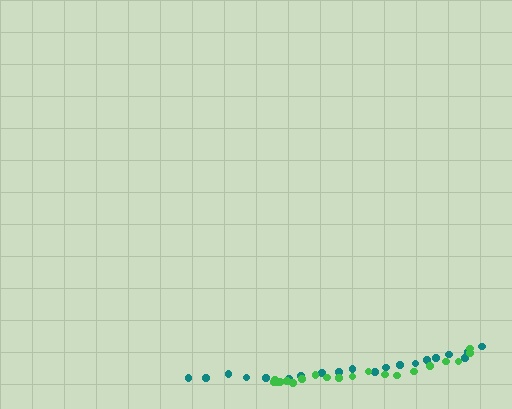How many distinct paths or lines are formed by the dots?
There are 2 distinct paths.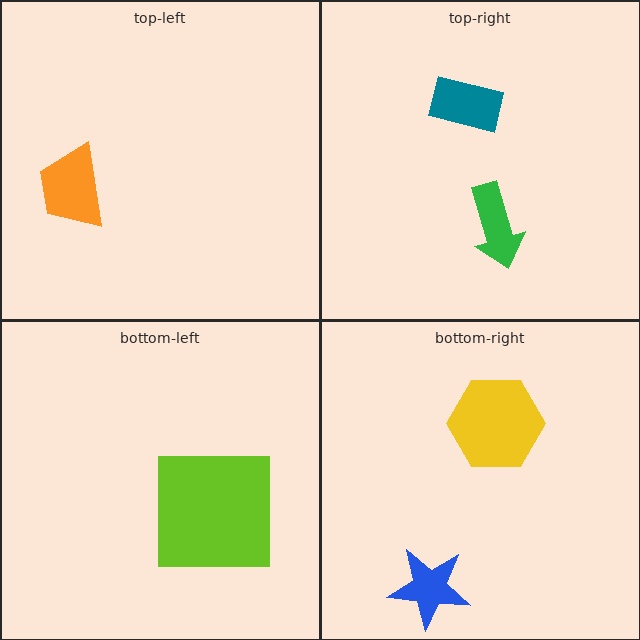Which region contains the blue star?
The bottom-right region.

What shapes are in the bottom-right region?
The yellow hexagon, the blue star.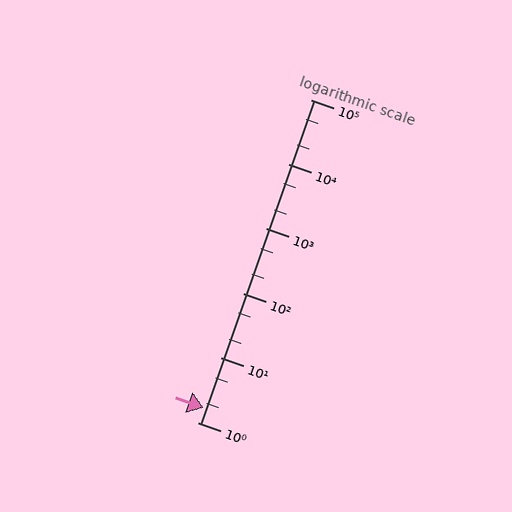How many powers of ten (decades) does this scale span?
The scale spans 5 decades, from 1 to 100000.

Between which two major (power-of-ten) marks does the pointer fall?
The pointer is between 1 and 10.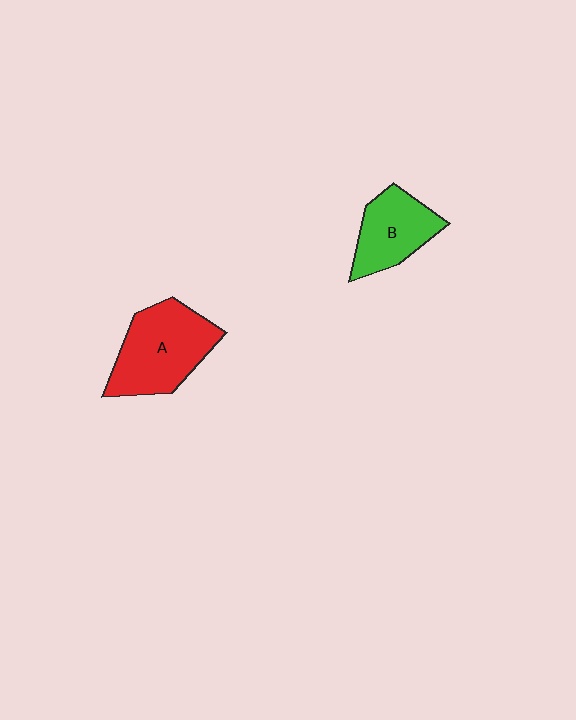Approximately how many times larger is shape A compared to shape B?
Approximately 1.4 times.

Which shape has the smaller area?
Shape B (green).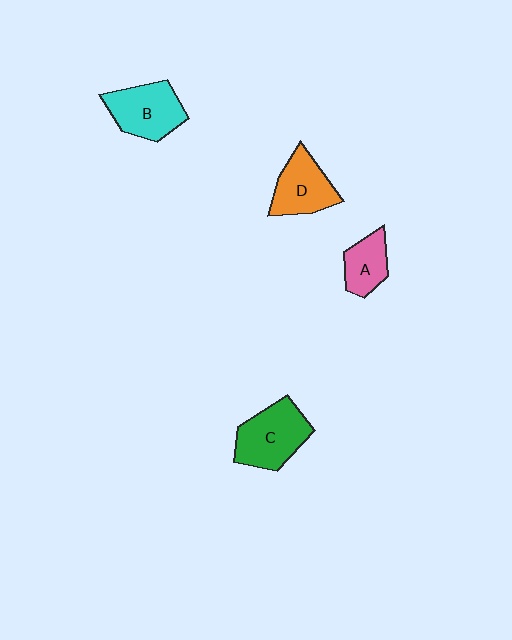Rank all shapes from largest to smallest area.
From largest to smallest: C (green), B (cyan), D (orange), A (pink).